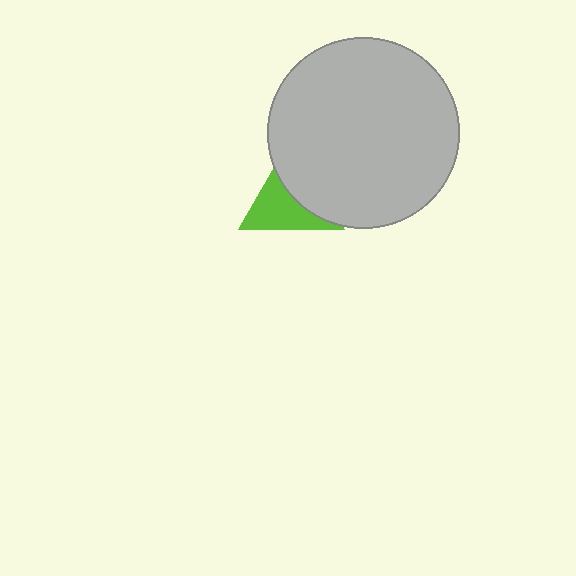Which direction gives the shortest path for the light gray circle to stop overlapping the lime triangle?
Moving toward the upper-right gives the shortest separation.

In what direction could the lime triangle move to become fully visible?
The lime triangle could move toward the lower-left. That would shift it out from behind the light gray circle entirely.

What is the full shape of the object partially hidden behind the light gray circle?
The partially hidden object is a lime triangle.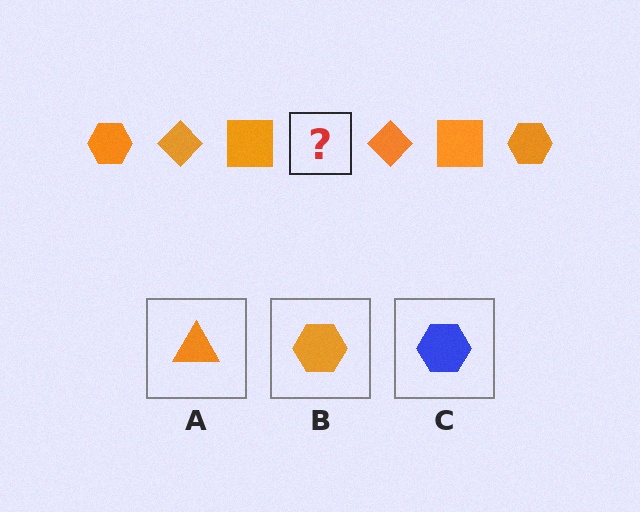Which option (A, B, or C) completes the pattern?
B.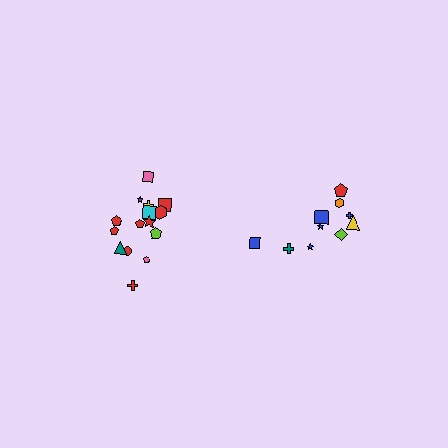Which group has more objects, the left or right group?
The left group.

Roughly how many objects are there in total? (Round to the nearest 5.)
Roughly 25 objects in total.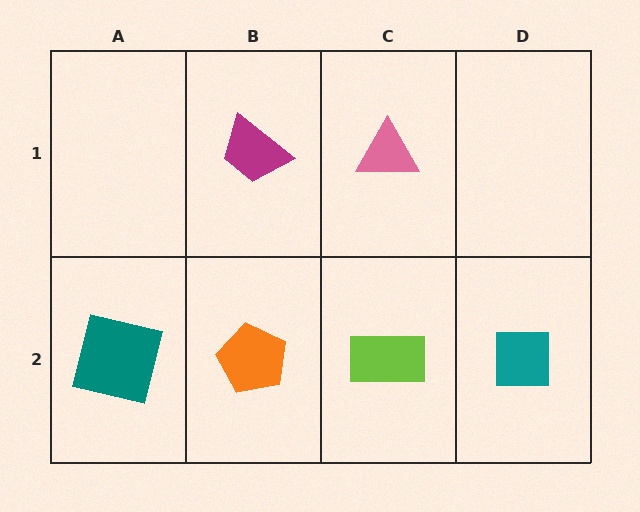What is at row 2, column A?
A teal square.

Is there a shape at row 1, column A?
No, that cell is empty.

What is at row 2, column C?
A lime rectangle.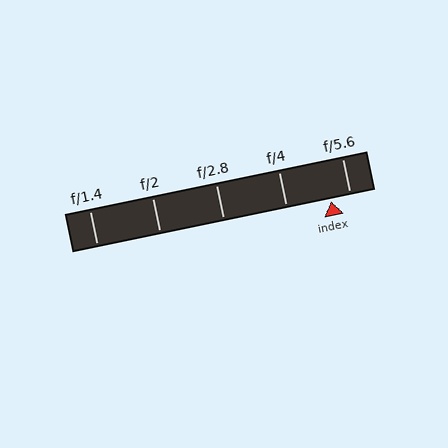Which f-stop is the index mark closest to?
The index mark is closest to f/5.6.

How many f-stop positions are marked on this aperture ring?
There are 5 f-stop positions marked.